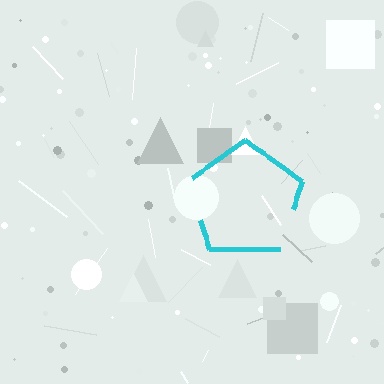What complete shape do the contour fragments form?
The contour fragments form a pentagon.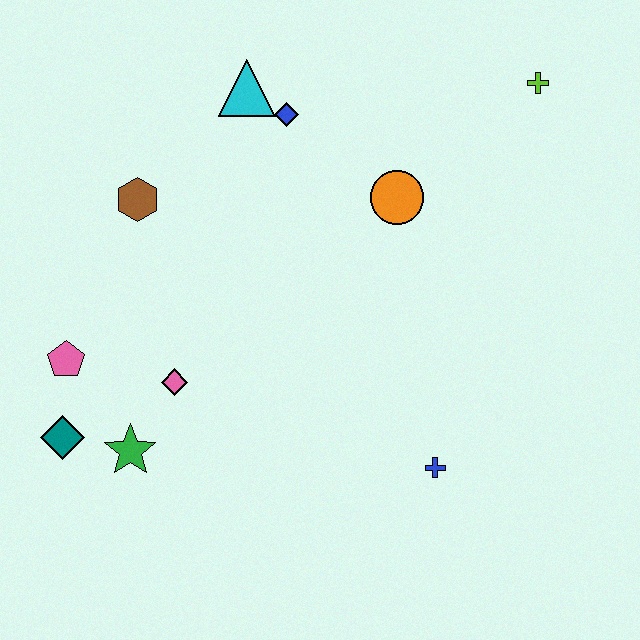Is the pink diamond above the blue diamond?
No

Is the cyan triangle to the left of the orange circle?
Yes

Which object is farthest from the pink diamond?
The lime cross is farthest from the pink diamond.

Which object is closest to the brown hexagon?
The cyan triangle is closest to the brown hexagon.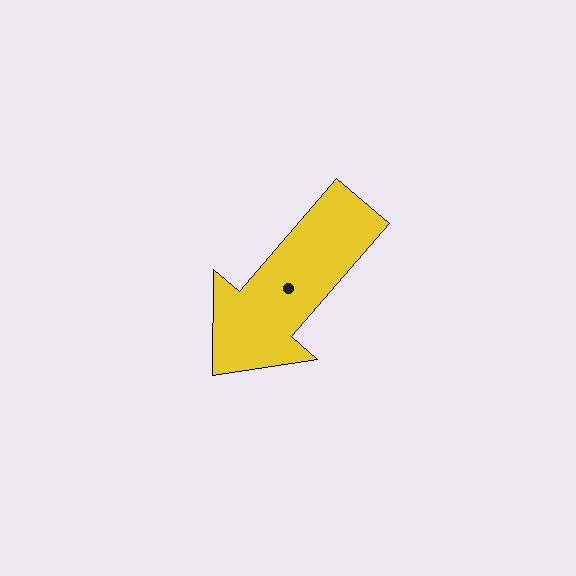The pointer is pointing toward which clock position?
Roughly 7 o'clock.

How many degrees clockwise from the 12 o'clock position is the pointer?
Approximately 221 degrees.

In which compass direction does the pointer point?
Southwest.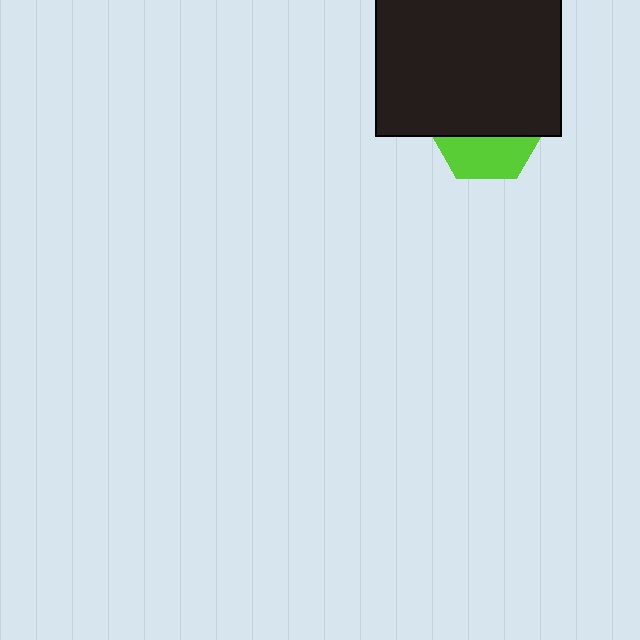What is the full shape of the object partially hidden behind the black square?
The partially hidden object is a lime hexagon.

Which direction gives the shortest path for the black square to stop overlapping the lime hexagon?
Moving up gives the shortest separation.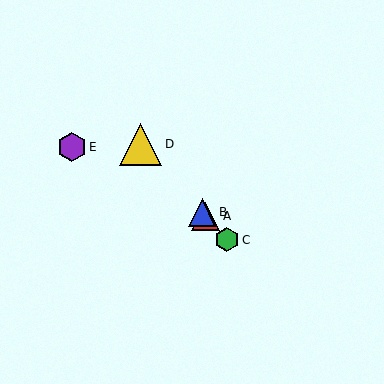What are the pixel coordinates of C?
Object C is at (227, 240).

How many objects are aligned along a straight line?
4 objects (A, B, C, D) are aligned along a straight line.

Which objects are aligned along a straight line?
Objects A, B, C, D are aligned along a straight line.